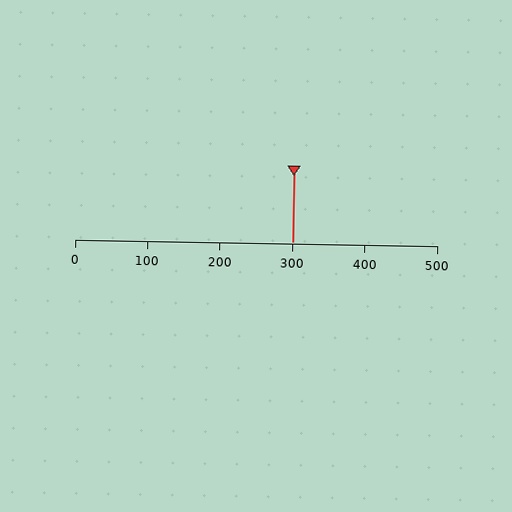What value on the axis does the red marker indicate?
The marker indicates approximately 300.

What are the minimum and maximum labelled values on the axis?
The axis runs from 0 to 500.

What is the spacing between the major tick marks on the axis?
The major ticks are spaced 100 apart.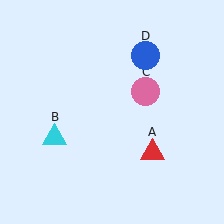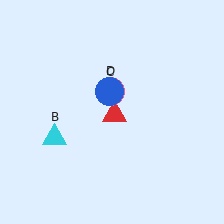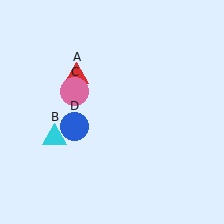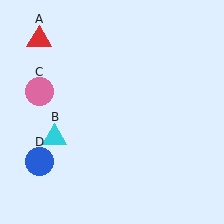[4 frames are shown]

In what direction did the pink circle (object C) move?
The pink circle (object C) moved left.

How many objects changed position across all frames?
3 objects changed position: red triangle (object A), pink circle (object C), blue circle (object D).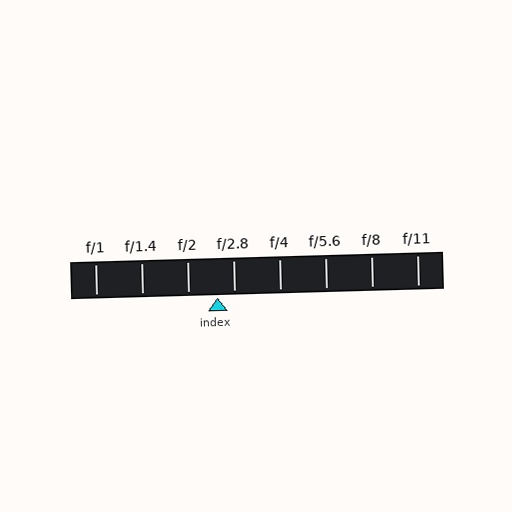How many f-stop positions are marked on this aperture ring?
There are 8 f-stop positions marked.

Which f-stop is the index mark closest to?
The index mark is closest to f/2.8.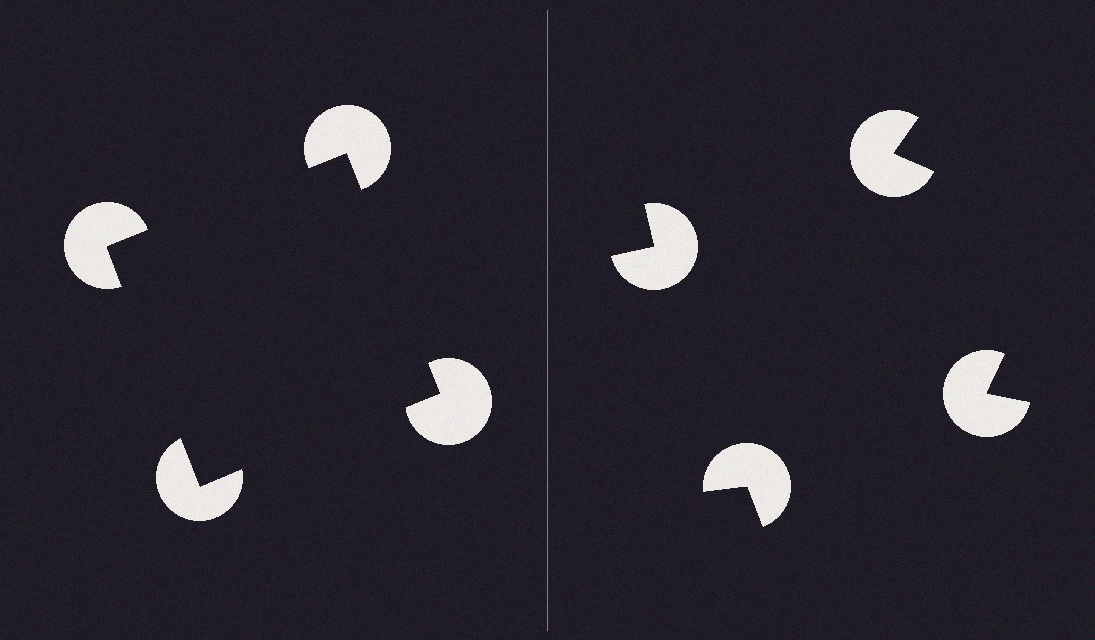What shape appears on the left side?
An illusory square.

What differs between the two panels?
The pac-man discs are positioned identically on both sides; only the wedge orientations differ. On the left they align to a square; on the right they are misaligned.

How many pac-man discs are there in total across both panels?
8 — 4 on each side.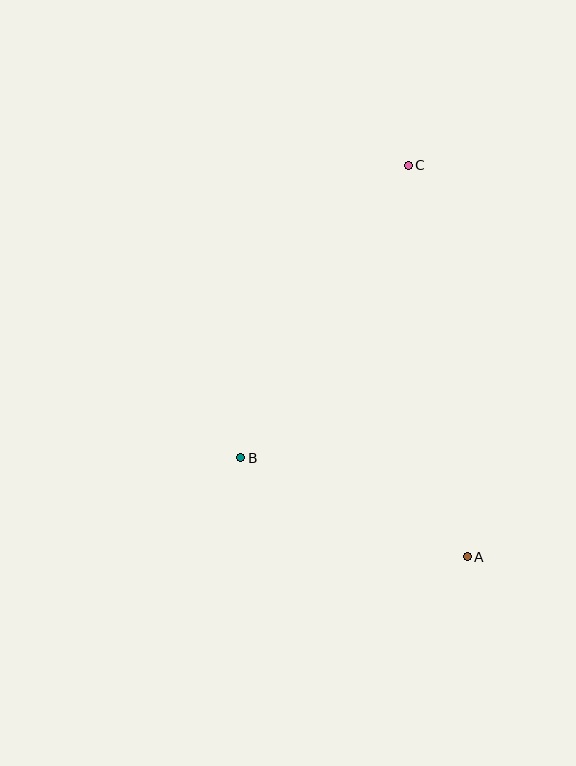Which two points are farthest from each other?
Points A and C are farthest from each other.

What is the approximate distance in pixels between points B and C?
The distance between B and C is approximately 337 pixels.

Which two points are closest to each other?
Points A and B are closest to each other.